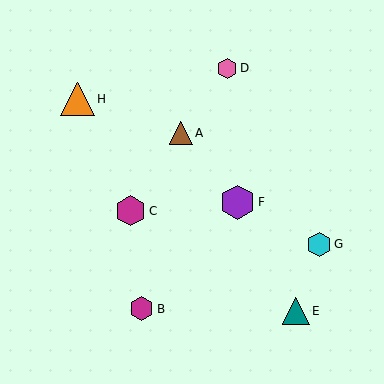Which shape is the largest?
The purple hexagon (labeled F) is the largest.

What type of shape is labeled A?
Shape A is a brown triangle.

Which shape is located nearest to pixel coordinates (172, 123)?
The brown triangle (labeled A) at (181, 133) is nearest to that location.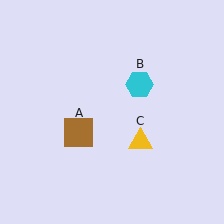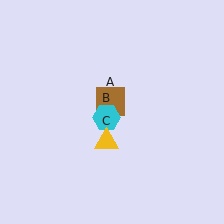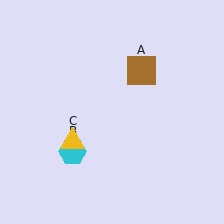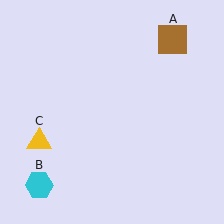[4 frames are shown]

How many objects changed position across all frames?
3 objects changed position: brown square (object A), cyan hexagon (object B), yellow triangle (object C).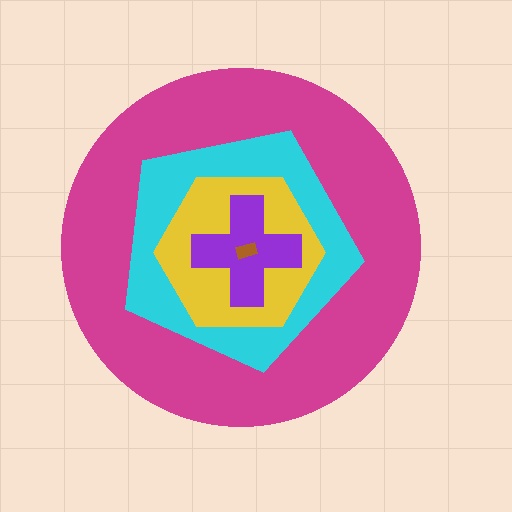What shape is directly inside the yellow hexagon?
The purple cross.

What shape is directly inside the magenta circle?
The cyan pentagon.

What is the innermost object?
The brown rectangle.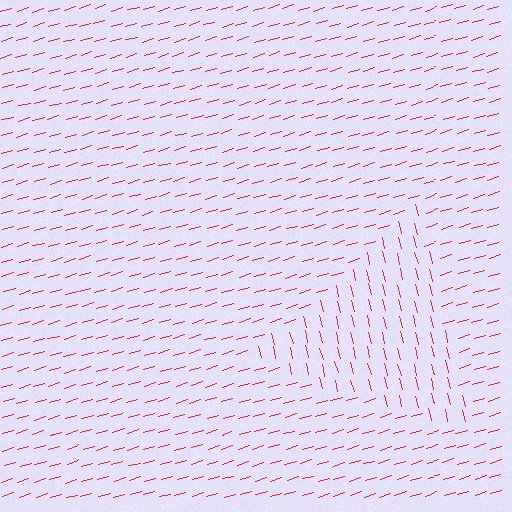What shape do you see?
I see a triangle.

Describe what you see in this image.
The image is filled with small red line segments. A triangle region in the image has lines oriented differently from the surrounding lines, creating a visible texture boundary.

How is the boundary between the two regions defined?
The boundary is defined purely by a change in line orientation (approximately 88 degrees difference). All lines are the same color and thickness.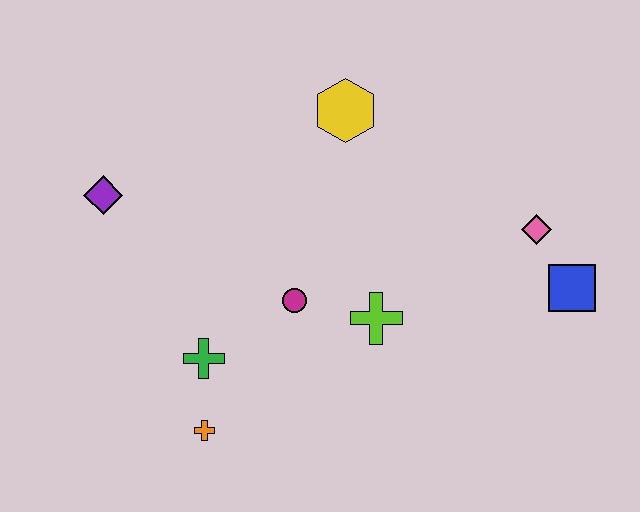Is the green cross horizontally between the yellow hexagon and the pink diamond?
No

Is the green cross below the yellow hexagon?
Yes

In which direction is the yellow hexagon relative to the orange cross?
The yellow hexagon is above the orange cross.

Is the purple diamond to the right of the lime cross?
No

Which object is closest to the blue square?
The pink diamond is closest to the blue square.